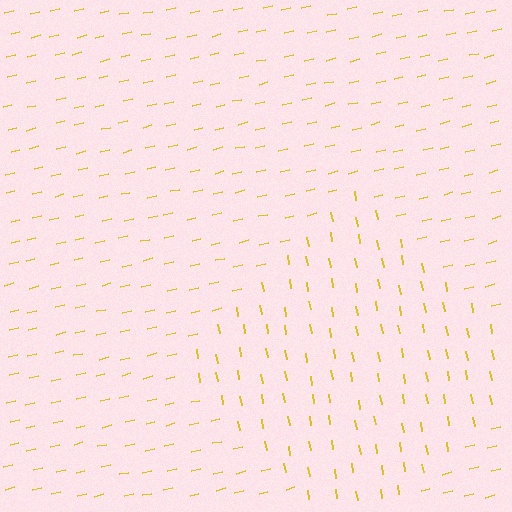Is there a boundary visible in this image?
Yes, there is a texture boundary formed by a change in line orientation.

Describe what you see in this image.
The image is filled with small yellow line segments. A diamond region in the image has lines oriented differently from the surrounding lines, creating a visible texture boundary.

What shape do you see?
I see a diamond.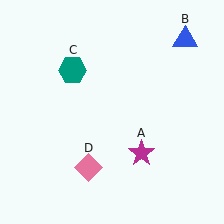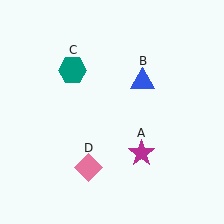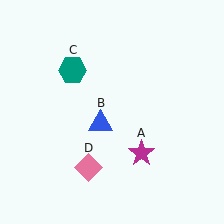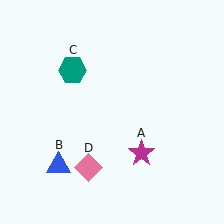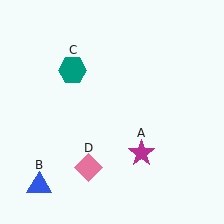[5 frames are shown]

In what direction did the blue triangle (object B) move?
The blue triangle (object B) moved down and to the left.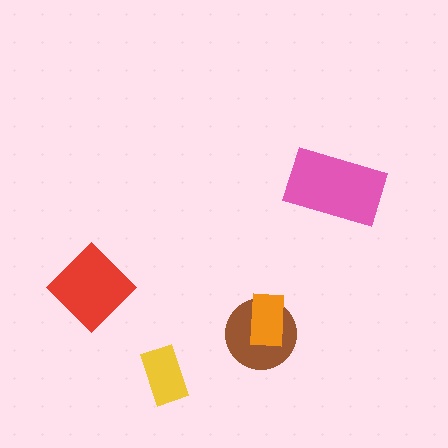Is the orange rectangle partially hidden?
No, no other shape covers it.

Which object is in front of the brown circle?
The orange rectangle is in front of the brown circle.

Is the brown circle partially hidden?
Yes, it is partially covered by another shape.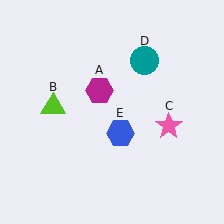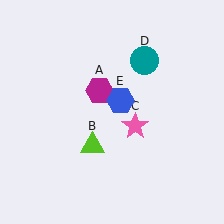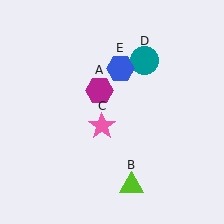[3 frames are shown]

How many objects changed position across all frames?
3 objects changed position: lime triangle (object B), pink star (object C), blue hexagon (object E).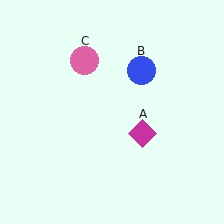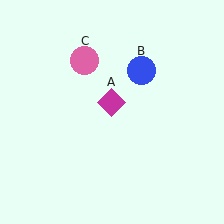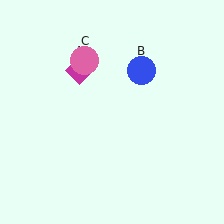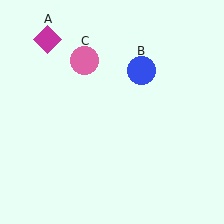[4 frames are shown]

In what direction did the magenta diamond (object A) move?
The magenta diamond (object A) moved up and to the left.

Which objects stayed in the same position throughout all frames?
Blue circle (object B) and pink circle (object C) remained stationary.